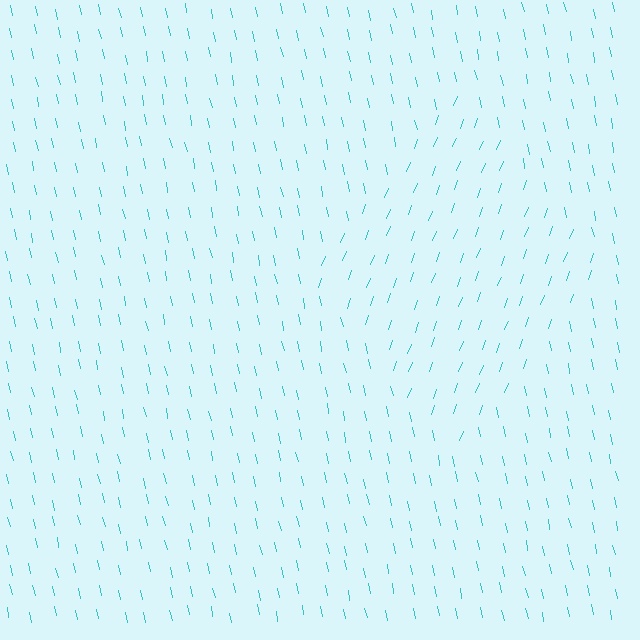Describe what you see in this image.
The image is filled with small cyan line segments. A diamond region in the image has lines oriented differently from the surrounding lines, creating a visible texture boundary.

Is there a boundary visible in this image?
Yes, there is a texture boundary formed by a change in line orientation.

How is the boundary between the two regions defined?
The boundary is defined purely by a change in line orientation (approximately 33 degrees difference). All lines are the same color and thickness.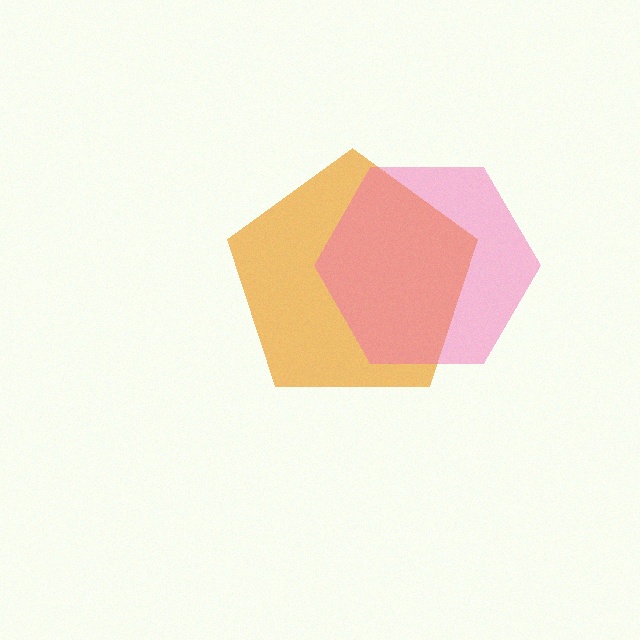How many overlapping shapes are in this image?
There are 2 overlapping shapes in the image.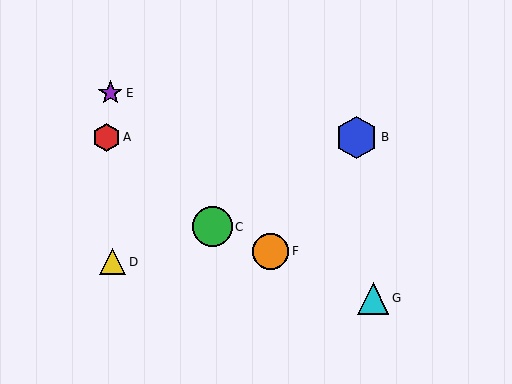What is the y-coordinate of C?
Object C is at y≈227.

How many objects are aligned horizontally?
2 objects (A, B) are aligned horizontally.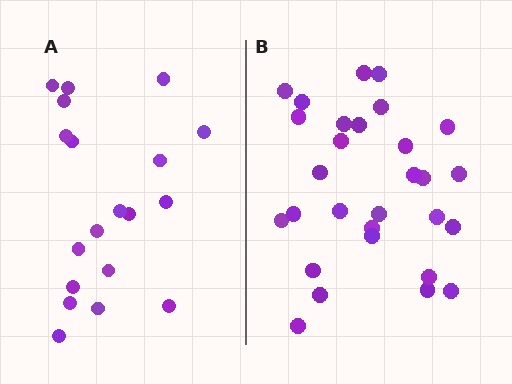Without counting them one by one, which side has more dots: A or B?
Region B (the right region) has more dots.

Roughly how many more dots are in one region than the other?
Region B has roughly 10 or so more dots than region A.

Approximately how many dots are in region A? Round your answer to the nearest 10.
About 20 dots. (The exact count is 19, which rounds to 20.)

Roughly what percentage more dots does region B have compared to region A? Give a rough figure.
About 55% more.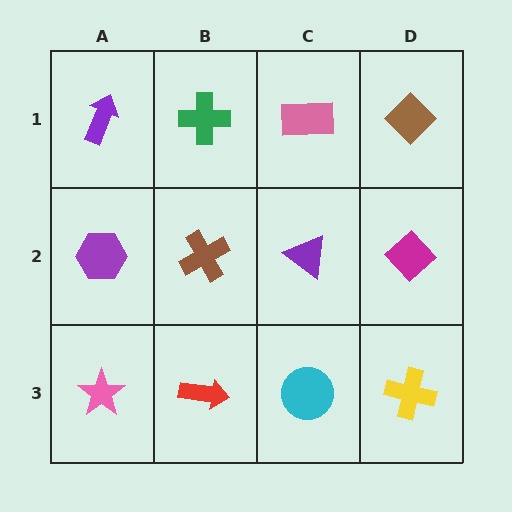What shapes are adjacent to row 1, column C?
A purple triangle (row 2, column C), a green cross (row 1, column B), a brown diamond (row 1, column D).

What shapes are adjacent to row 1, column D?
A magenta diamond (row 2, column D), a pink rectangle (row 1, column C).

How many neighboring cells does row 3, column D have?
2.